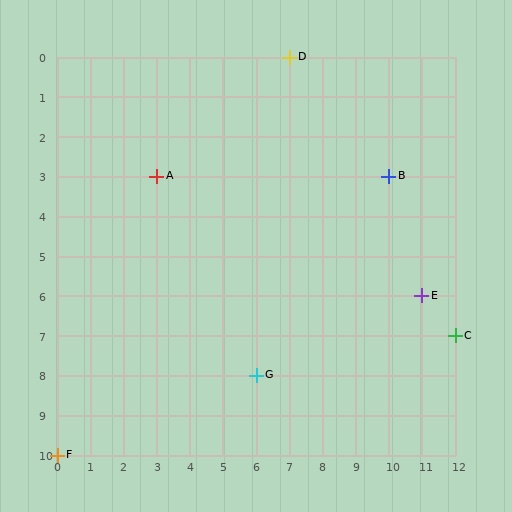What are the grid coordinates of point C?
Point C is at grid coordinates (12, 7).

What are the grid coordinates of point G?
Point G is at grid coordinates (6, 8).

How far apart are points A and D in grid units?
Points A and D are 4 columns and 3 rows apart (about 5.0 grid units diagonally).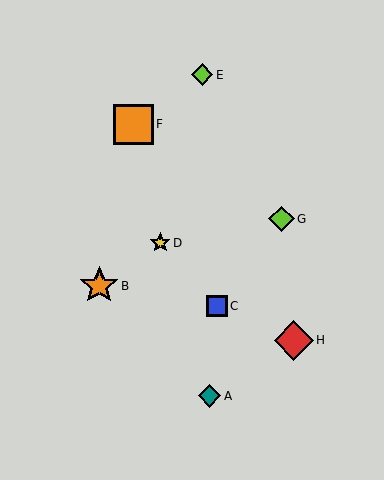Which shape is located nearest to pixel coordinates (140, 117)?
The orange square (labeled F) at (133, 124) is nearest to that location.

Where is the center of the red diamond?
The center of the red diamond is at (294, 340).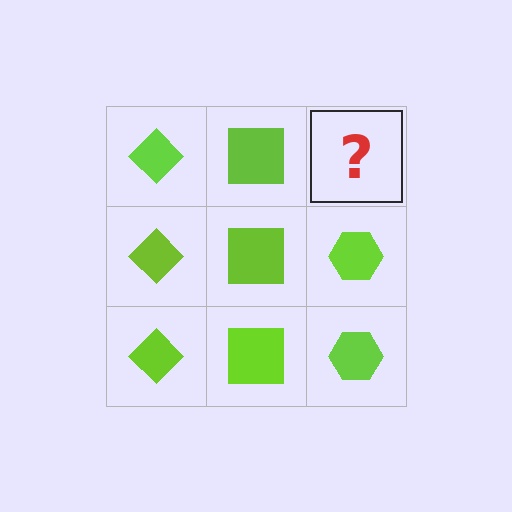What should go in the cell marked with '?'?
The missing cell should contain a lime hexagon.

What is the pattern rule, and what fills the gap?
The rule is that each column has a consistent shape. The gap should be filled with a lime hexagon.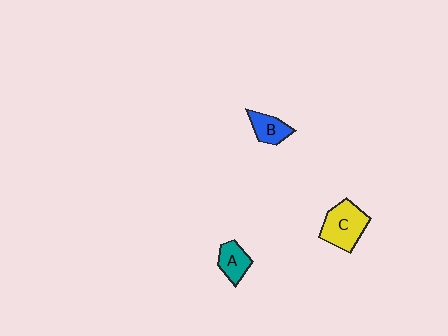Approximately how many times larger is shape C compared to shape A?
Approximately 1.7 times.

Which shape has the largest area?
Shape C (yellow).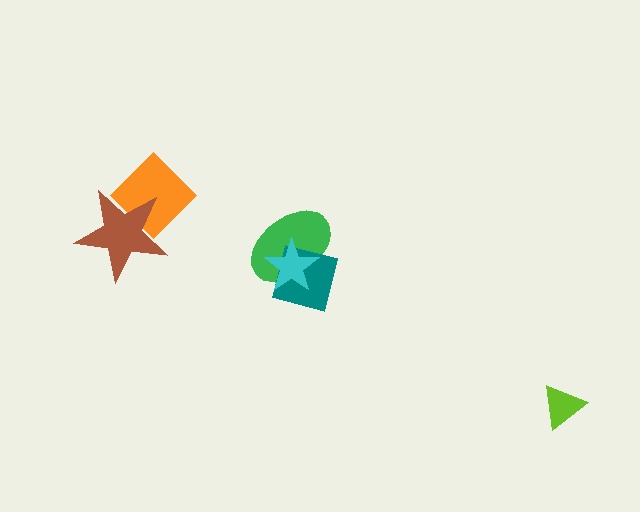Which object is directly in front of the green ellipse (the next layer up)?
The teal square is directly in front of the green ellipse.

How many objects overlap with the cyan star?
2 objects overlap with the cyan star.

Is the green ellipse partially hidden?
Yes, it is partially covered by another shape.